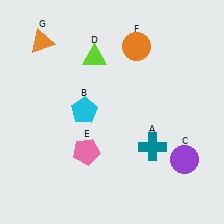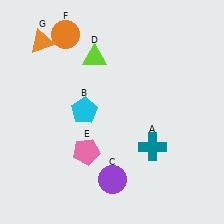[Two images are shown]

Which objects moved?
The objects that moved are: the purple circle (C), the orange circle (F).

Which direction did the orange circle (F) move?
The orange circle (F) moved left.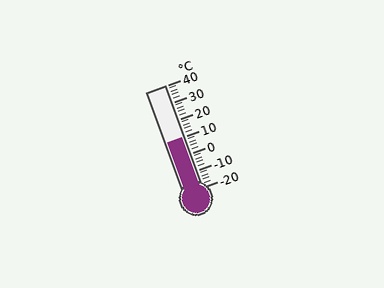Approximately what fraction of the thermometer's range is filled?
The thermometer is filled to approximately 50% of its range.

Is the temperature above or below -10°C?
The temperature is above -10°C.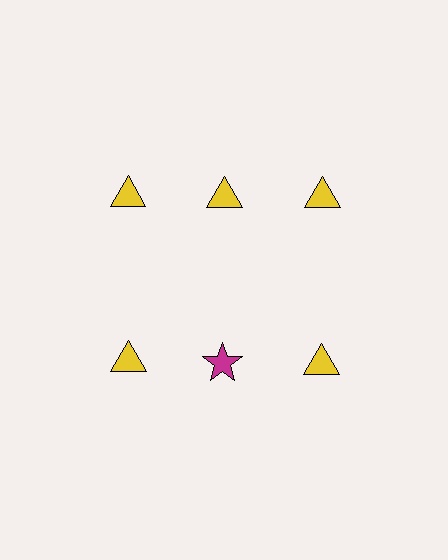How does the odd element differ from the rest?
It differs in both color (magenta instead of yellow) and shape (star instead of triangle).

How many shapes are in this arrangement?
There are 6 shapes arranged in a grid pattern.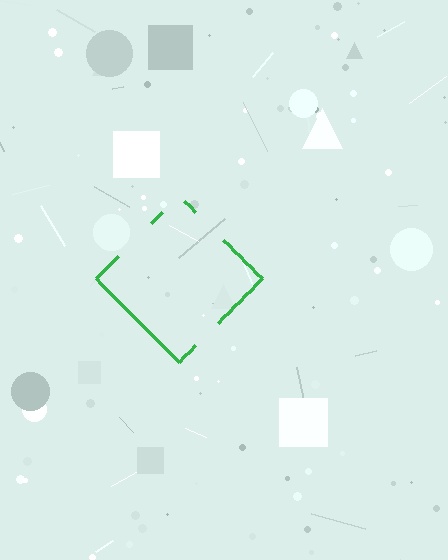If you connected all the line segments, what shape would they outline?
They would outline a diamond.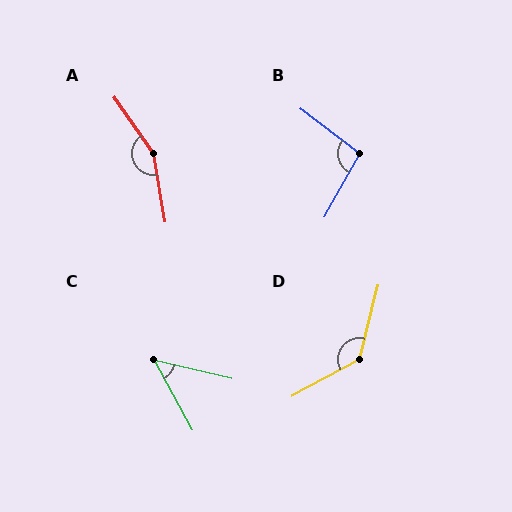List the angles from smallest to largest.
C (48°), B (98°), D (132°), A (155°).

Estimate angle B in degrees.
Approximately 98 degrees.